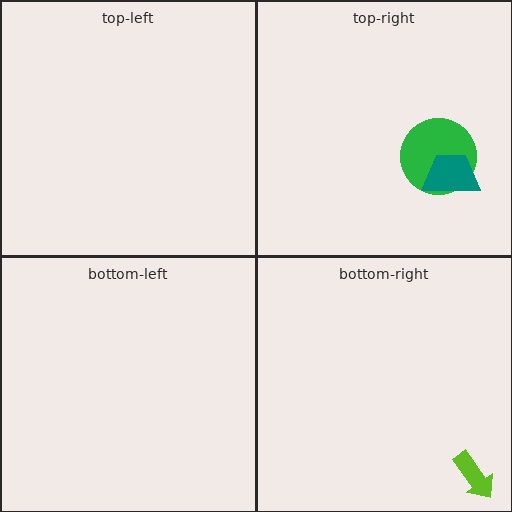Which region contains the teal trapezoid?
The top-right region.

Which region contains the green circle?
The top-right region.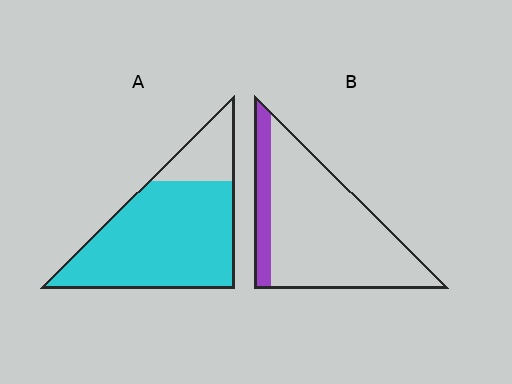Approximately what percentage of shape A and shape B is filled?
A is approximately 80% and B is approximately 15%.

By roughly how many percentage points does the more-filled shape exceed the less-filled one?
By roughly 65 percentage points (A over B).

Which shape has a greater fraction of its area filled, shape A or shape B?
Shape A.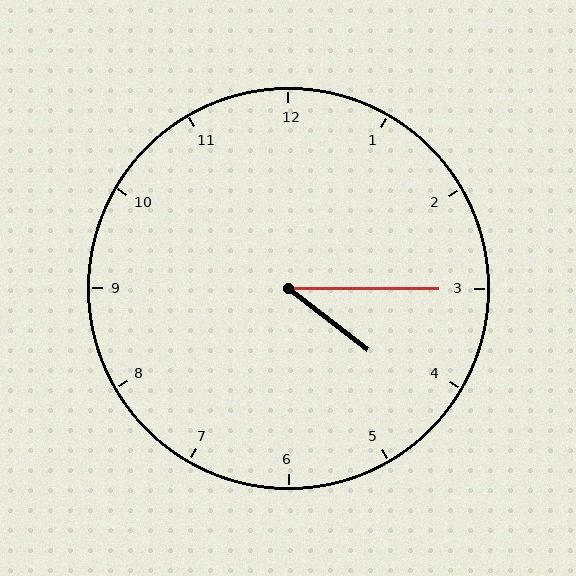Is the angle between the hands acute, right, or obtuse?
It is acute.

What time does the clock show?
4:15.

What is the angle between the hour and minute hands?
Approximately 38 degrees.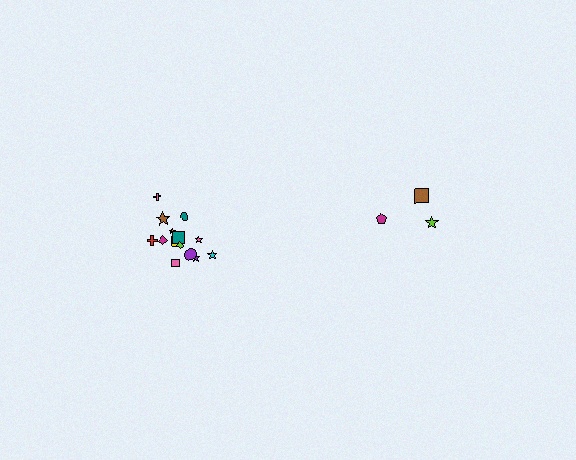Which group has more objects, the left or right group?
The left group.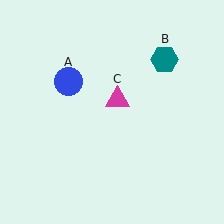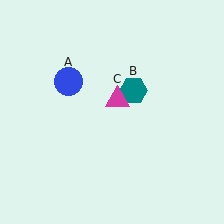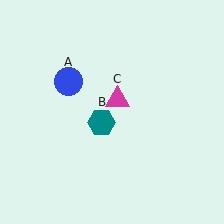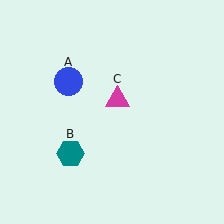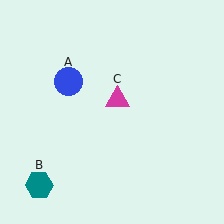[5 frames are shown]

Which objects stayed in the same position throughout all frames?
Blue circle (object A) and magenta triangle (object C) remained stationary.